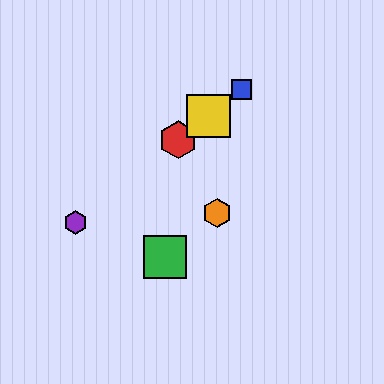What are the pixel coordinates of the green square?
The green square is at (165, 257).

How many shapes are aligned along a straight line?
4 shapes (the red hexagon, the blue square, the yellow square, the purple hexagon) are aligned along a straight line.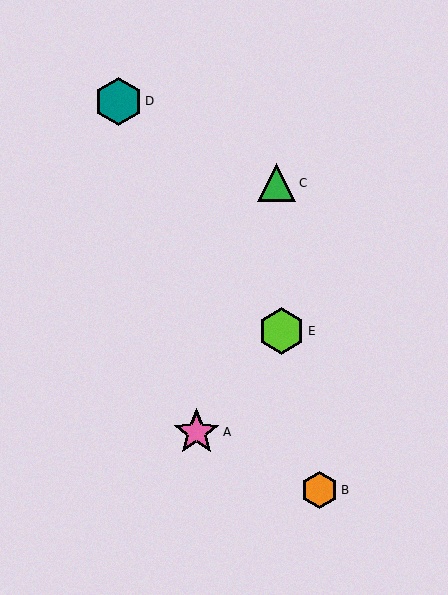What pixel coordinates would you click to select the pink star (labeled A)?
Click at (197, 432) to select the pink star A.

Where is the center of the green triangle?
The center of the green triangle is at (277, 183).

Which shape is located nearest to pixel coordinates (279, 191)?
The green triangle (labeled C) at (277, 183) is nearest to that location.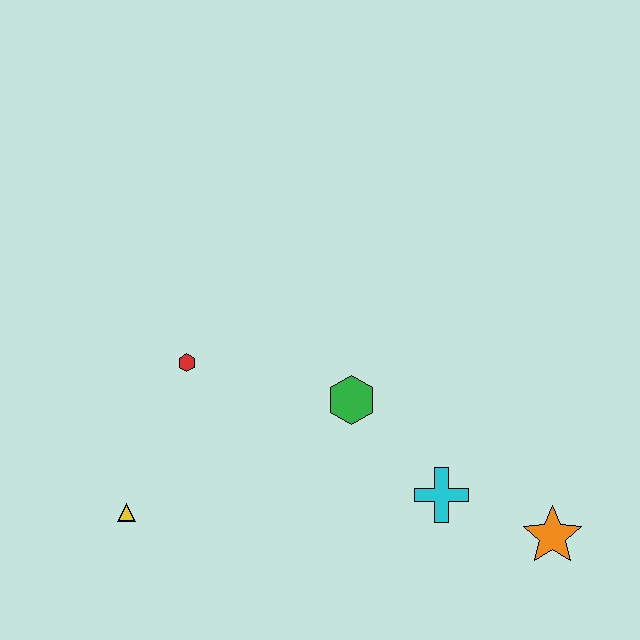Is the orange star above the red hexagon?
No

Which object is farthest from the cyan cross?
The yellow triangle is farthest from the cyan cross.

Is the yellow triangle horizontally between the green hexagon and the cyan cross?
No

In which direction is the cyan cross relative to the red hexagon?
The cyan cross is to the right of the red hexagon.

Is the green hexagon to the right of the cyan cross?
No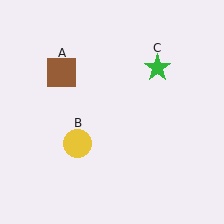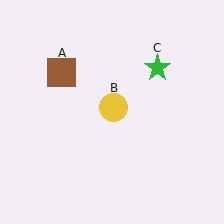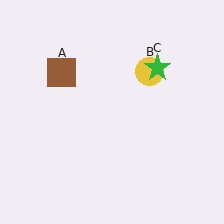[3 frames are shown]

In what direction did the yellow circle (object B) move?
The yellow circle (object B) moved up and to the right.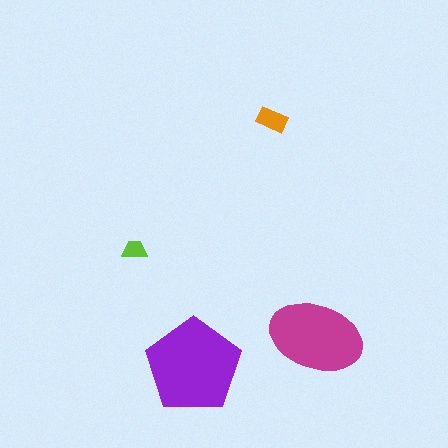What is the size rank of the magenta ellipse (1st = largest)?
2nd.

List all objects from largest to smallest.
The purple pentagon, the magenta ellipse, the orange rectangle, the lime trapezoid.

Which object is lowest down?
The purple pentagon is bottommost.